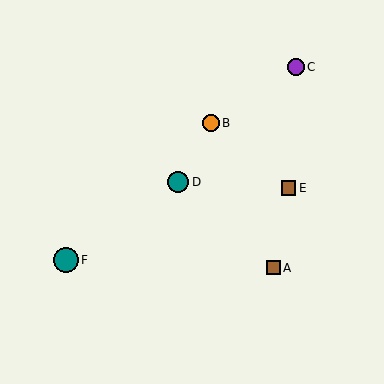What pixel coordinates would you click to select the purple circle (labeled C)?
Click at (296, 67) to select the purple circle C.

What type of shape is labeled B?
Shape B is an orange circle.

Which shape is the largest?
The teal circle (labeled F) is the largest.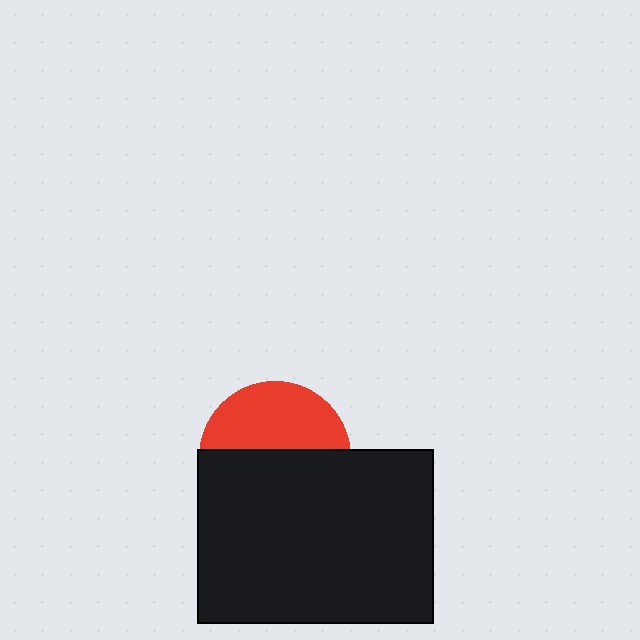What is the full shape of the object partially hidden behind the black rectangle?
The partially hidden object is a red circle.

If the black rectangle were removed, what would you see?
You would see the complete red circle.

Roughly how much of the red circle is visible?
A small part of it is visible (roughly 43%).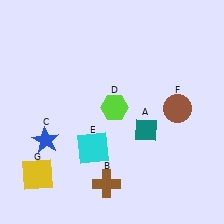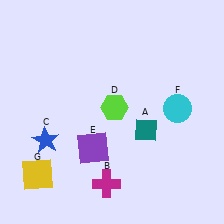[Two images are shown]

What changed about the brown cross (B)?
In Image 1, B is brown. In Image 2, it changed to magenta.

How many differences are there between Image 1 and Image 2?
There are 3 differences between the two images.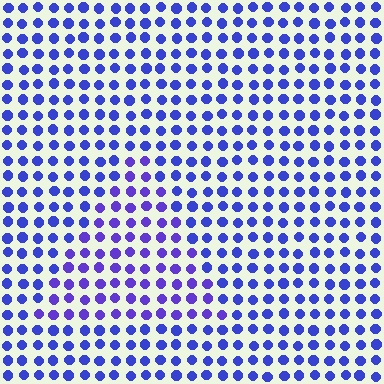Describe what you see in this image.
The image is filled with small blue elements in a uniform arrangement. A triangle-shaped region is visible where the elements are tinted to a slightly different hue, forming a subtle color boundary.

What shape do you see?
I see a triangle.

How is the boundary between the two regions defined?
The boundary is defined purely by a slight shift in hue (about 21 degrees). Spacing, size, and orientation are identical on both sides.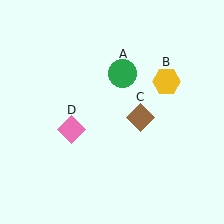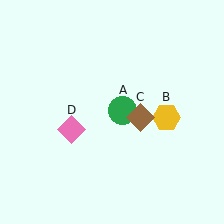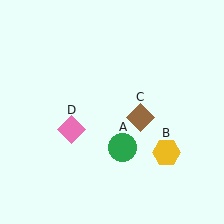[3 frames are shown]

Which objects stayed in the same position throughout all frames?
Brown diamond (object C) and pink diamond (object D) remained stationary.